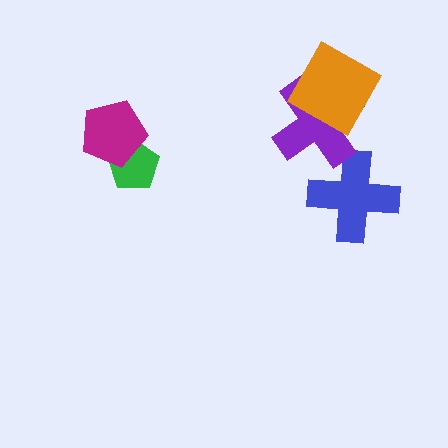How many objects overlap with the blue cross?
1 object overlaps with the blue cross.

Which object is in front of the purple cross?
The orange diamond is in front of the purple cross.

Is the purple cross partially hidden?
Yes, it is partially covered by another shape.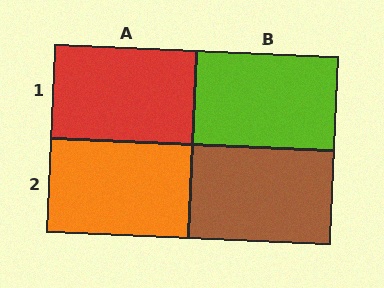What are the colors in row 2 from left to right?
Orange, brown.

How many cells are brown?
1 cell is brown.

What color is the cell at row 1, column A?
Red.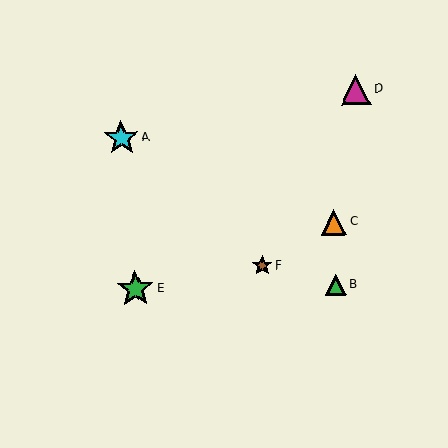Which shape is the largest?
The green star (labeled E) is the largest.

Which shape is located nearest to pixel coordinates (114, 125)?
The cyan star (labeled A) at (121, 138) is nearest to that location.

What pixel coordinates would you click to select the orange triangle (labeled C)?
Click at (334, 222) to select the orange triangle C.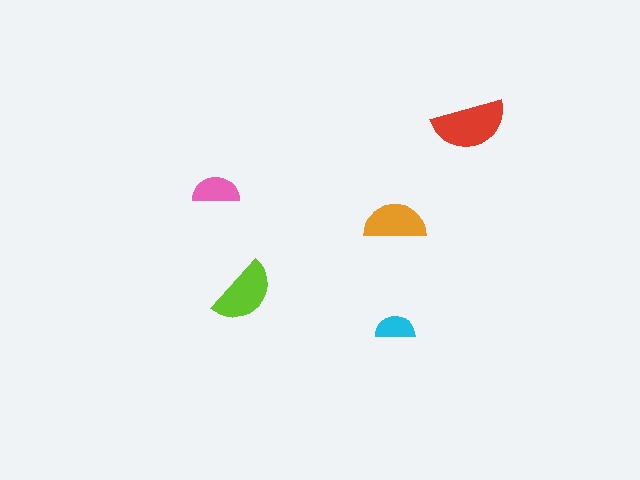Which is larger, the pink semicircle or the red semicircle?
The red one.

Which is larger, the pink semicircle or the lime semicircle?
The lime one.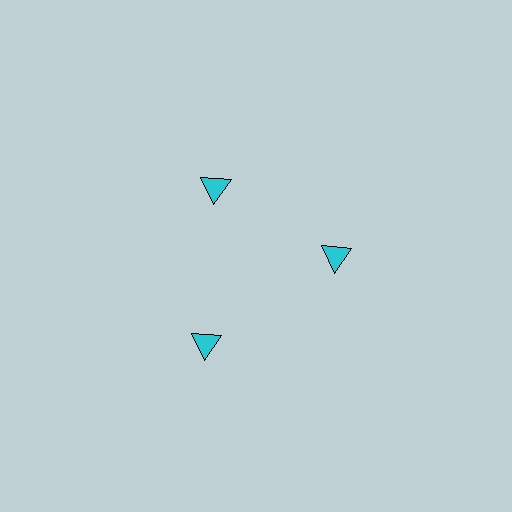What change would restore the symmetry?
The symmetry would be restored by moving it inward, back onto the ring so that all 3 triangles sit at equal angles and equal distance from the center.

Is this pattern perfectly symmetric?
No. The 3 cyan triangles are arranged in a ring, but one element near the 7 o'clock position is pushed outward from the center, breaking the 3-fold rotational symmetry.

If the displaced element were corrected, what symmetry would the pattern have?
It would have 3-fold rotational symmetry — the pattern would map onto itself every 120 degrees.